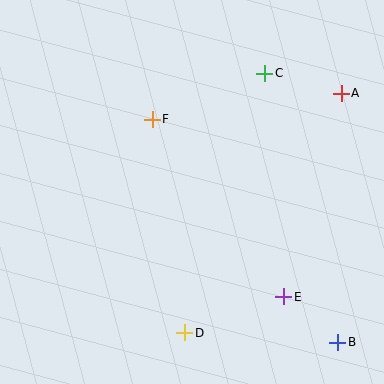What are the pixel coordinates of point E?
Point E is at (284, 297).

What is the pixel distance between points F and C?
The distance between F and C is 122 pixels.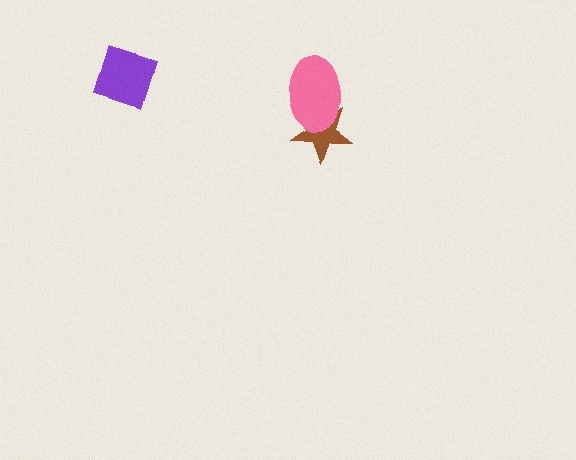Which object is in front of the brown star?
The pink ellipse is in front of the brown star.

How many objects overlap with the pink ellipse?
1 object overlaps with the pink ellipse.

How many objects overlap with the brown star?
1 object overlaps with the brown star.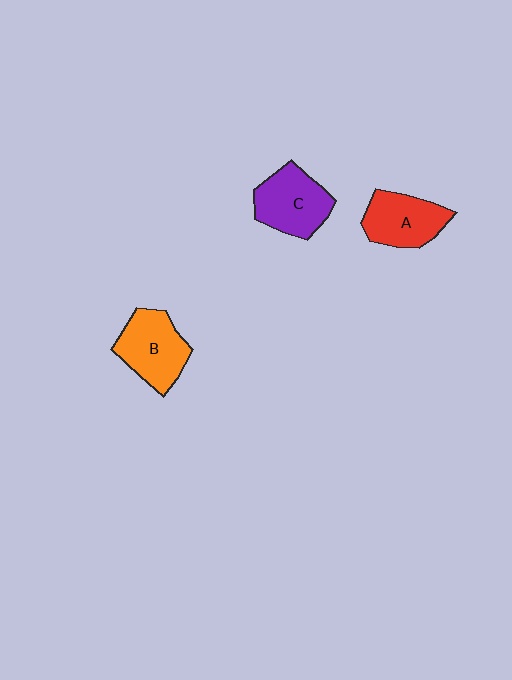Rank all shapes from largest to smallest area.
From largest to smallest: B (orange), C (purple), A (red).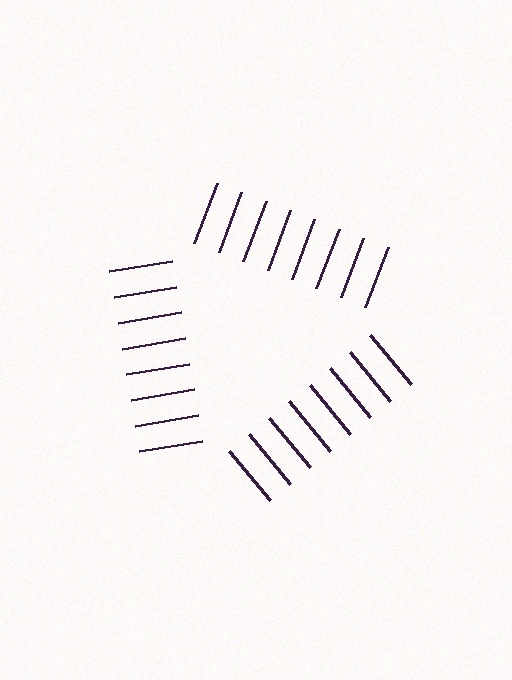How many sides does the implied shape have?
3 sides — the line-ends trace a triangle.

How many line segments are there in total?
24 — 8 along each of the 3 edges.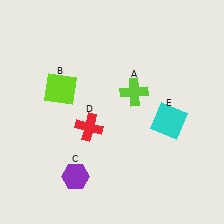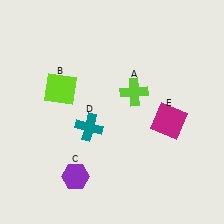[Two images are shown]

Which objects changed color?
D changed from red to teal. E changed from cyan to magenta.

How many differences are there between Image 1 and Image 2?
There are 2 differences between the two images.